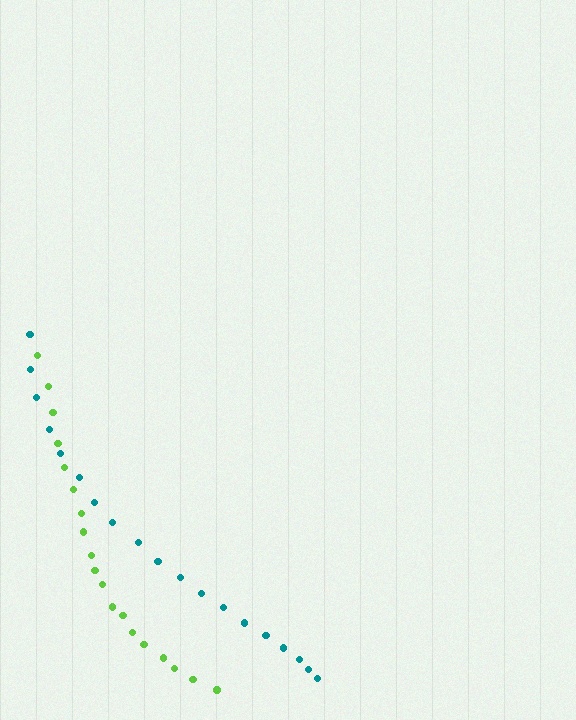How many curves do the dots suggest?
There are 2 distinct paths.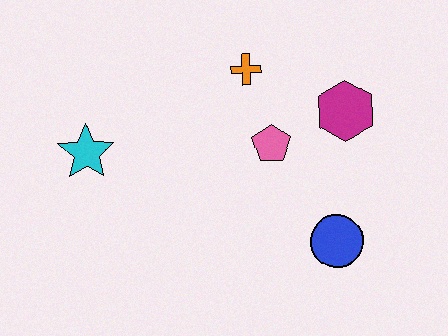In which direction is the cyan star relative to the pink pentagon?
The cyan star is to the left of the pink pentagon.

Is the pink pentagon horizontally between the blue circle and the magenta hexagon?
No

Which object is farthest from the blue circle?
The cyan star is farthest from the blue circle.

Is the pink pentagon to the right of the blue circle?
No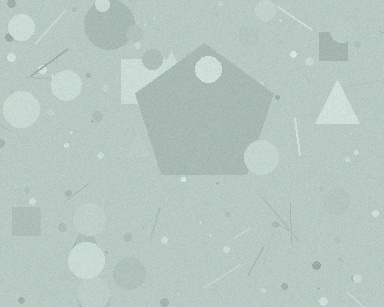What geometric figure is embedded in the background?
A pentagon is embedded in the background.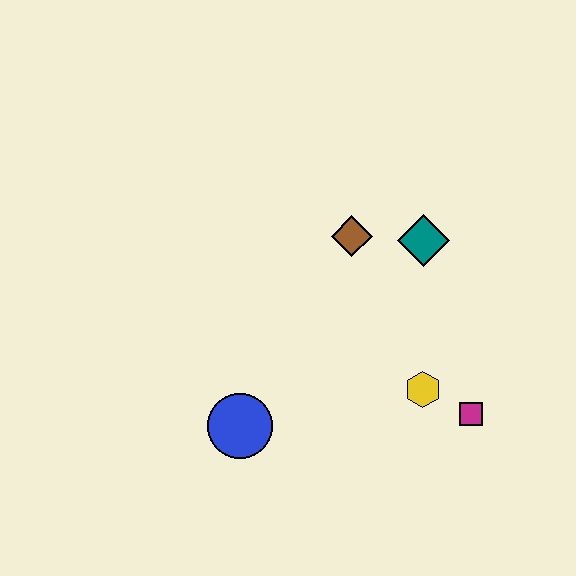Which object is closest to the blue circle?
The yellow hexagon is closest to the blue circle.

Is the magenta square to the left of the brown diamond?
No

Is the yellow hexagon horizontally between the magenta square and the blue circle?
Yes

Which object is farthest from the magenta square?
The blue circle is farthest from the magenta square.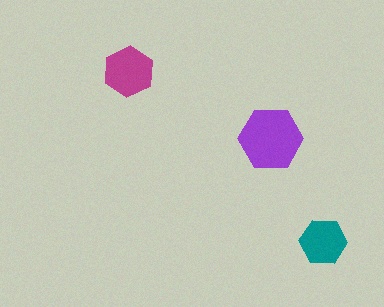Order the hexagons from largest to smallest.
the purple one, the magenta one, the teal one.